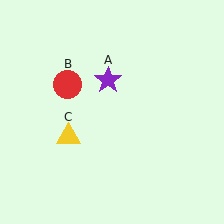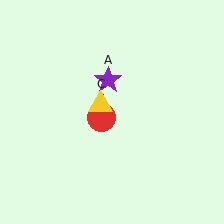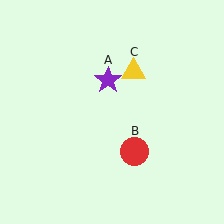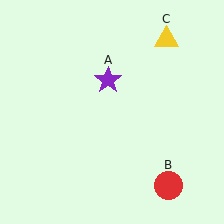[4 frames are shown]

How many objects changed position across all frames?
2 objects changed position: red circle (object B), yellow triangle (object C).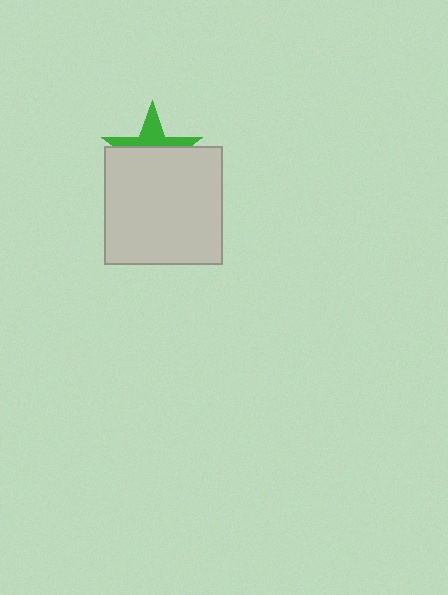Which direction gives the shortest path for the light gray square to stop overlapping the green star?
Moving down gives the shortest separation.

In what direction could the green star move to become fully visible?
The green star could move up. That would shift it out from behind the light gray square entirely.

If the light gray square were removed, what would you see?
You would see the complete green star.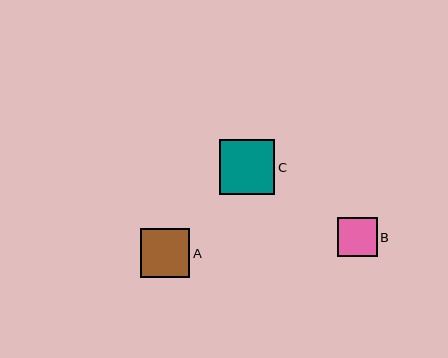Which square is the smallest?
Square B is the smallest with a size of approximately 39 pixels.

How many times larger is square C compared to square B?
Square C is approximately 1.4 times the size of square B.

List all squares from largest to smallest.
From largest to smallest: C, A, B.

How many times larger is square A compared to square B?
Square A is approximately 1.2 times the size of square B.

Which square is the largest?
Square C is the largest with a size of approximately 55 pixels.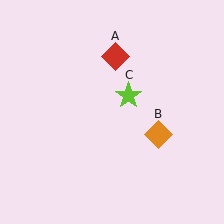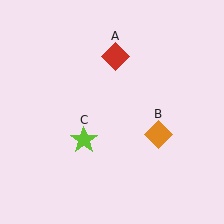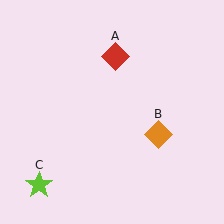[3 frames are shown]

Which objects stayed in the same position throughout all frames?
Red diamond (object A) and orange diamond (object B) remained stationary.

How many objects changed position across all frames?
1 object changed position: lime star (object C).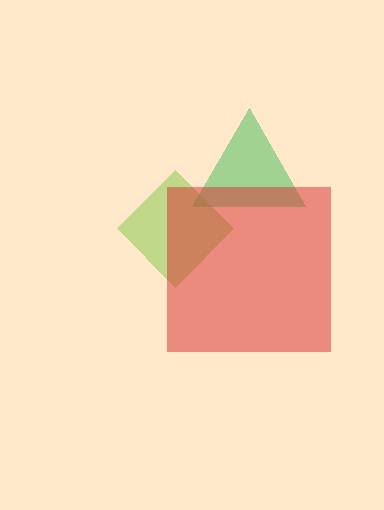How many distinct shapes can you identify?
There are 3 distinct shapes: a green triangle, a lime diamond, a red square.